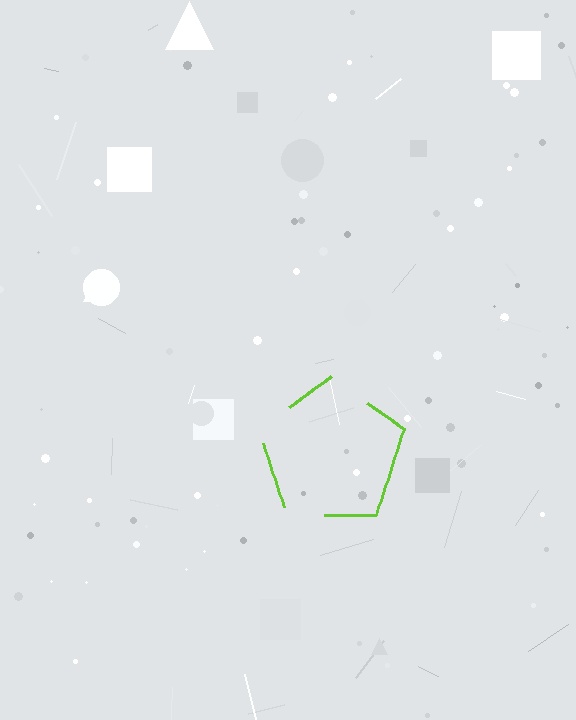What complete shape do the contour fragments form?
The contour fragments form a pentagon.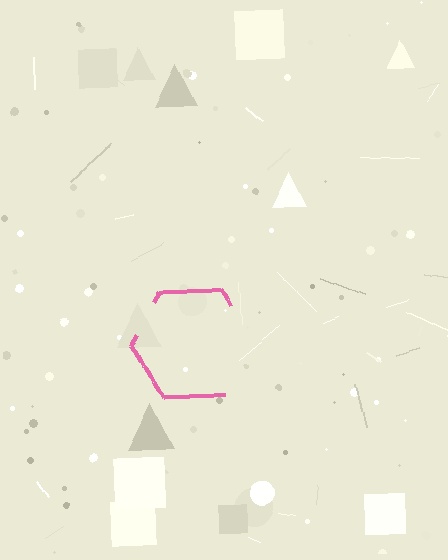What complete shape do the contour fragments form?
The contour fragments form a hexagon.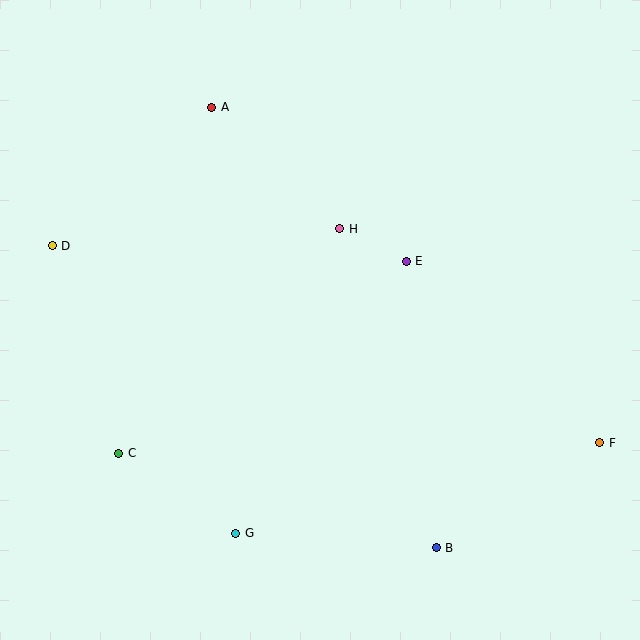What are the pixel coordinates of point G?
Point G is at (236, 533).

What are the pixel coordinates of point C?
Point C is at (119, 453).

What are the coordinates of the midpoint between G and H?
The midpoint between G and H is at (288, 381).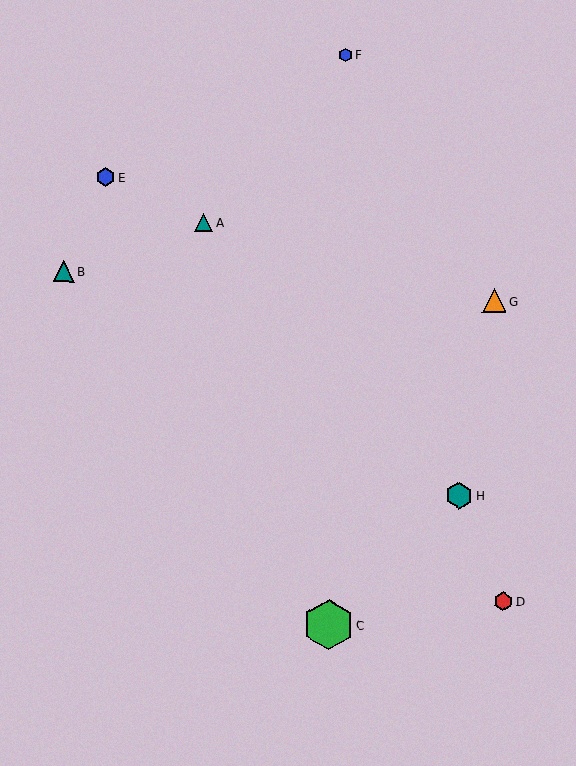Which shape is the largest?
The green hexagon (labeled C) is the largest.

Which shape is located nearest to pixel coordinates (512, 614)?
The red hexagon (labeled D) at (503, 601) is nearest to that location.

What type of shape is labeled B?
Shape B is a teal triangle.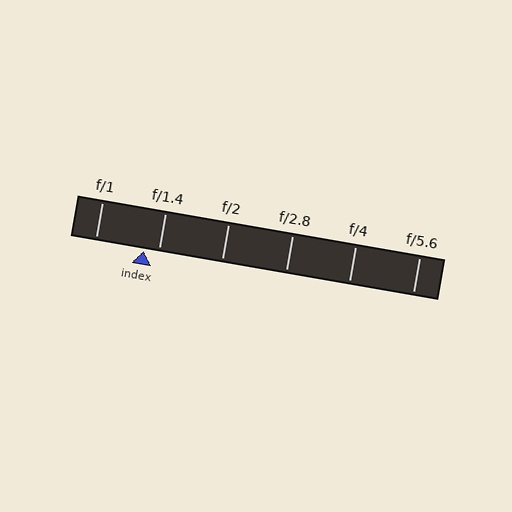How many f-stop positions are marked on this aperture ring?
There are 6 f-stop positions marked.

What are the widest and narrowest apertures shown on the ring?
The widest aperture shown is f/1 and the narrowest is f/5.6.